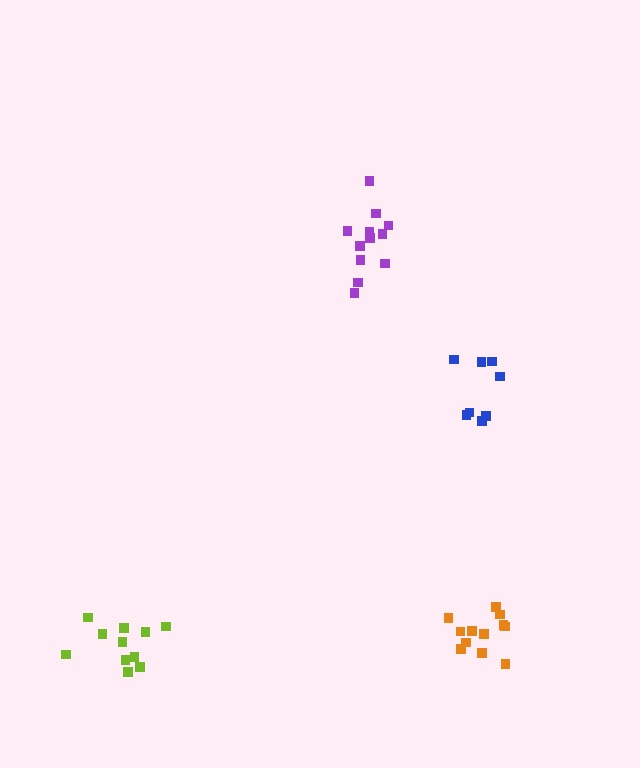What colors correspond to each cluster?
The clusters are colored: blue, lime, purple, orange.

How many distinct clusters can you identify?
There are 4 distinct clusters.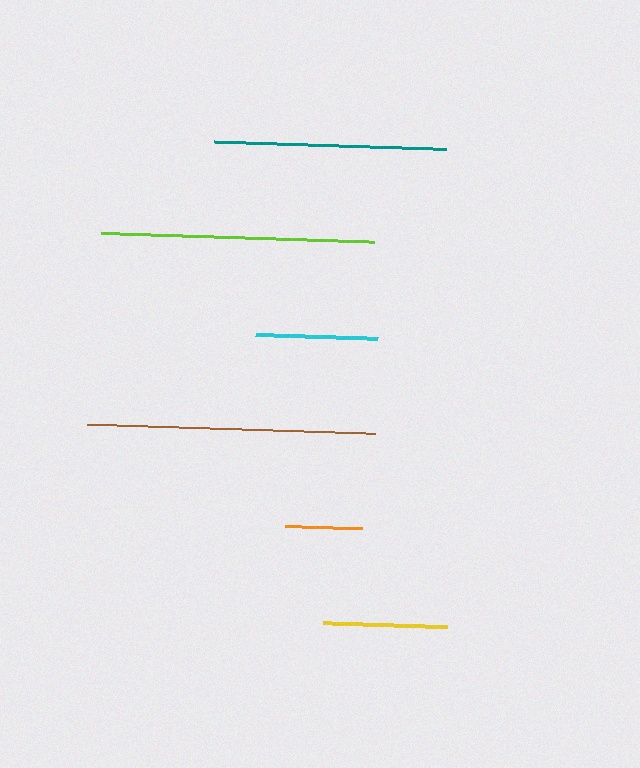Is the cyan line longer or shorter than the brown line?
The brown line is longer than the cyan line.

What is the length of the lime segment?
The lime segment is approximately 273 pixels long.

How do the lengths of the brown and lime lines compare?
The brown and lime lines are approximately the same length.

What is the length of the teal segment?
The teal segment is approximately 231 pixels long.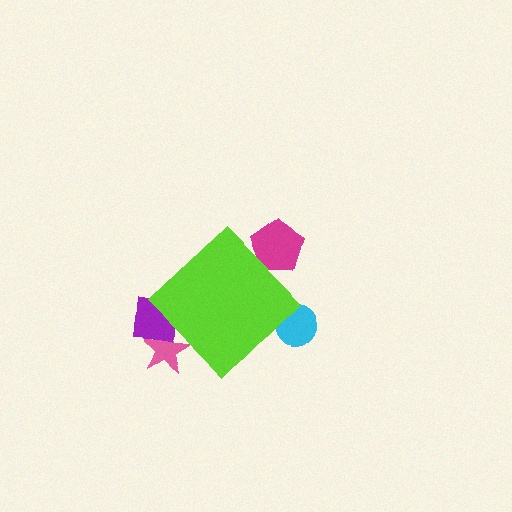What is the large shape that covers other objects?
A lime diamond.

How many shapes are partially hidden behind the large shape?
4 shapes are partially hidden.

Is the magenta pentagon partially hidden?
Yes, the magenta pentagon is partially hidden behind the lime diamond.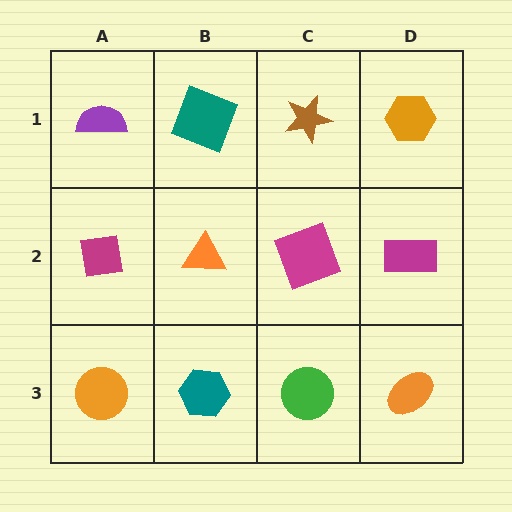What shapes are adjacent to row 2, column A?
A purple semicircle (row 1, column A), an orange circle (row 3, column A), an orange triangle (row 2, column B).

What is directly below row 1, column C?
A magenta square.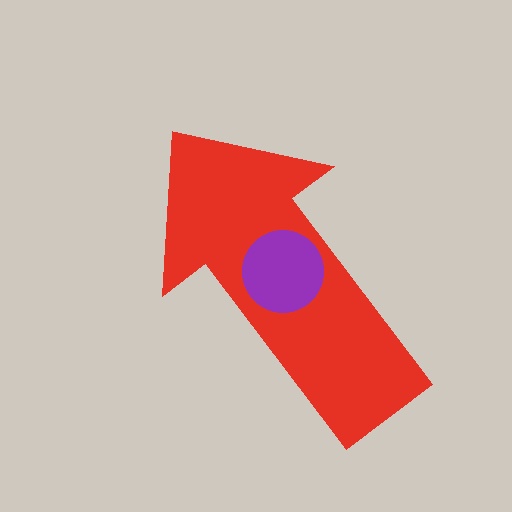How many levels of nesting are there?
2.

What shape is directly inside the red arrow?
The purple circle.